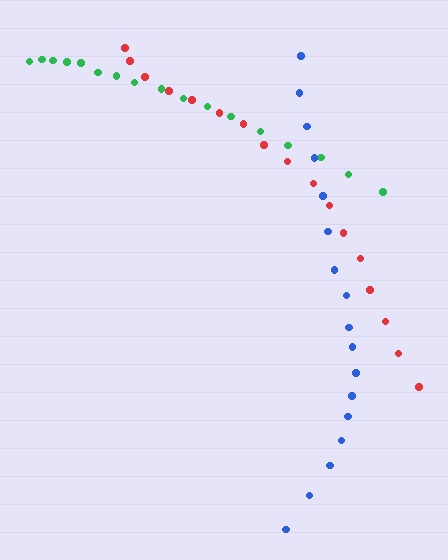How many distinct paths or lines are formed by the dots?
There are 3 distinct paths.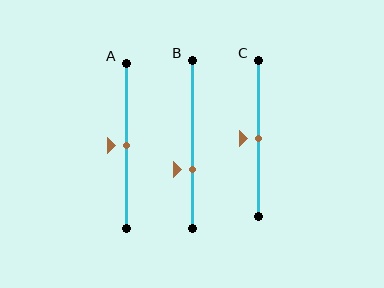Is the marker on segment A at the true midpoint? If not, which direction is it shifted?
Yes, the marker on segment A is at the true midpoint.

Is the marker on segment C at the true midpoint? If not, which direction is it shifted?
Yes, the marker on segment C is at the true midpoint.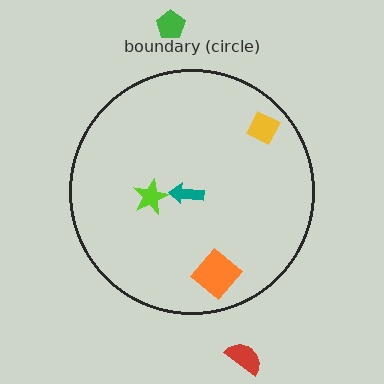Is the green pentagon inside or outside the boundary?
Outside.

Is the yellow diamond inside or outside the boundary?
Inside.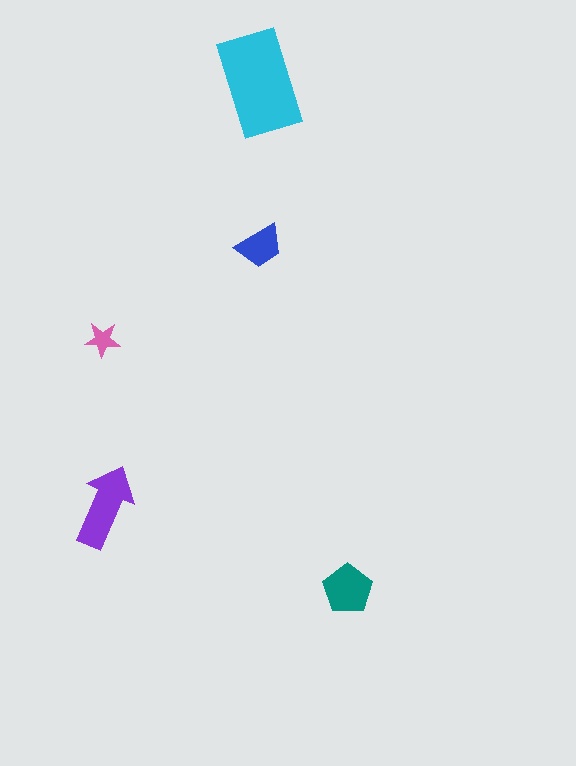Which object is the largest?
The cyan rectangle.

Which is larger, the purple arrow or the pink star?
The purple arrow.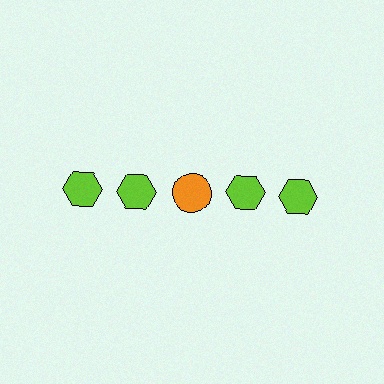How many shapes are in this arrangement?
There are 5 shapes arranged in a grid pattern.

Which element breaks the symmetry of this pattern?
The orange circle in the top row, center column breaks the symmetry. All other shapes are lime hexagons.